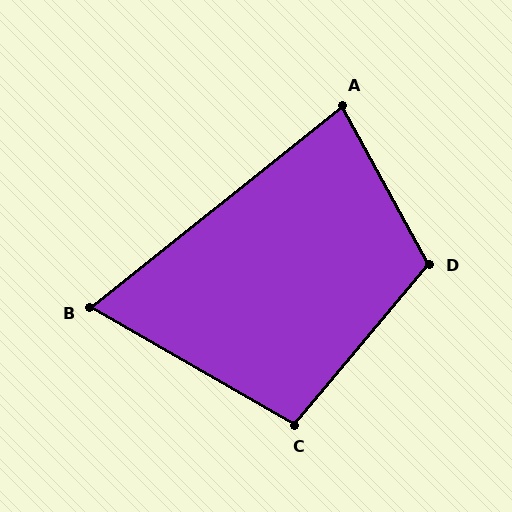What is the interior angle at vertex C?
Approximately 100 degrees (obtuse).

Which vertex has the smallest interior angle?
B, at approximately 69 degrees.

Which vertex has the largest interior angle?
D, at approximately 111 degrees.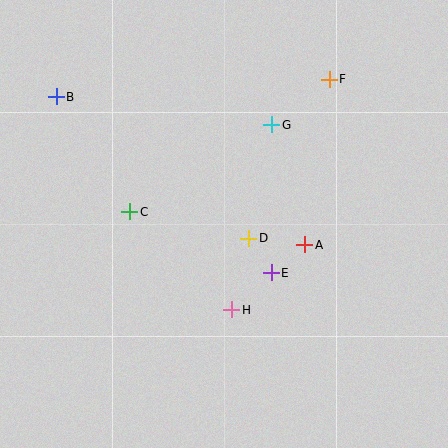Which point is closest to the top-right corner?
Point F is closest to the top-right corner.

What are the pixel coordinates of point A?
Point A is at (305, 245).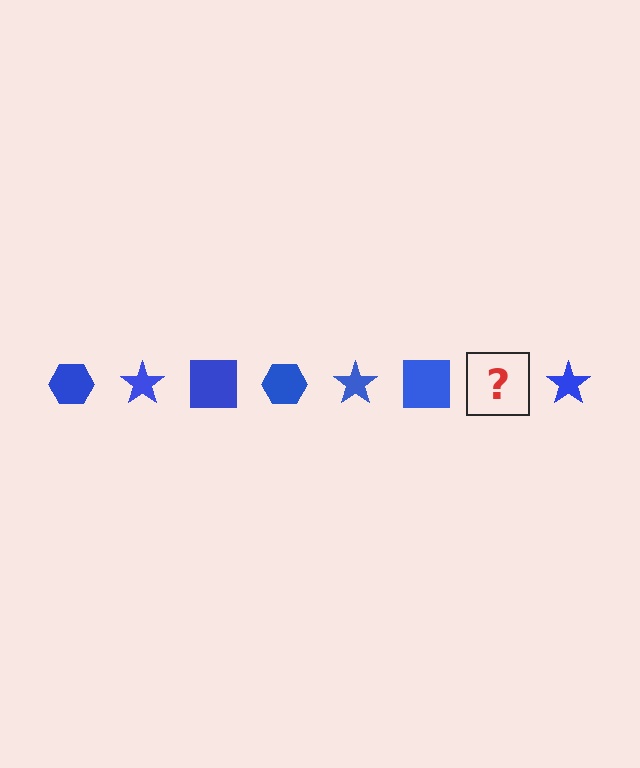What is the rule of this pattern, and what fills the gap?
The rule is that the pattern cycles through hexagon, star, square shapes in blue. The gap should be filled with a blue hexagon.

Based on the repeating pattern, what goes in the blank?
The blank should be a blue hexagon.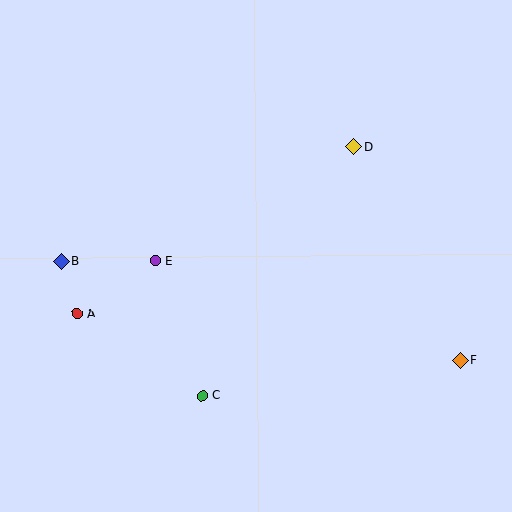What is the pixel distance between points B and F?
The distance between B and F is 411 pixels.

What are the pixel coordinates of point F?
Point F is at (460, 360).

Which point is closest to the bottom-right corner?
Point F is closest to the bottom-right corner.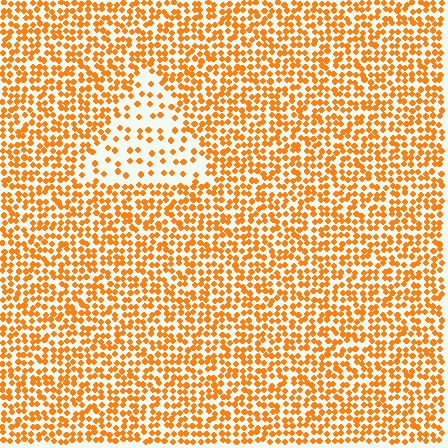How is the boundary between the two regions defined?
The boundary is defined by a change in element density (approximately 2.5x ratio). All elements are the same color, size, and shape.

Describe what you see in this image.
The image contains small orange elements arranged at two different densities. A triangle-shaped region is visible where the elements are less densely packed than the surrounding area.